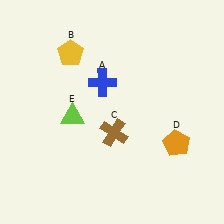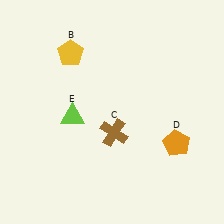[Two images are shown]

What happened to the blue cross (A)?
The blue cross (A) was removed in Image 2. It was in the top-left area of Image 1.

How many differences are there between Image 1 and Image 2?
There is 1 difference between the two images.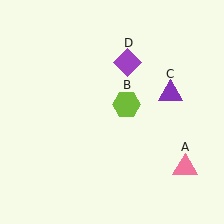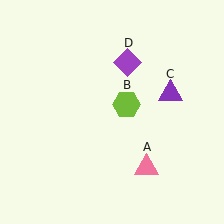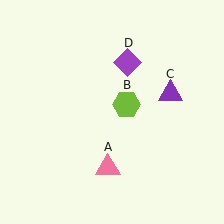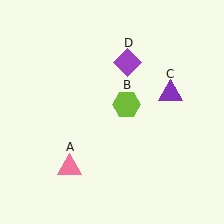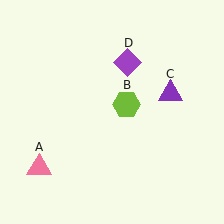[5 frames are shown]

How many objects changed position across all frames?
1 object changed position: pink triangle (object A).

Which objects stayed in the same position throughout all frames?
Lime hexagon (object B) and purple triangle (object C) and purple diamond (object D) remained stationary.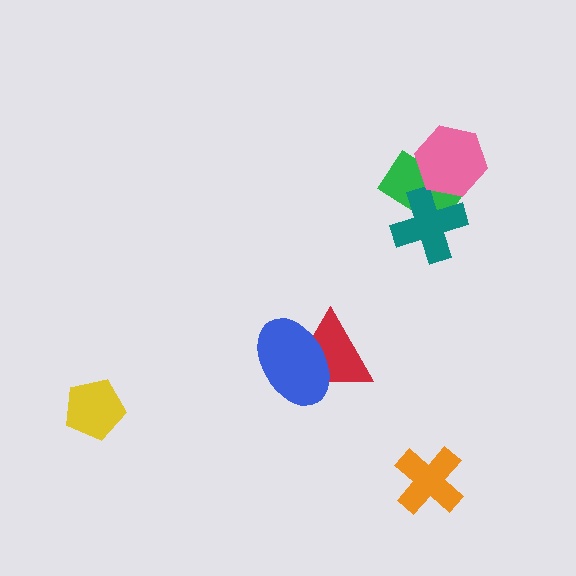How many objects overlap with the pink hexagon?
2 objects overlap with the pink hexagon.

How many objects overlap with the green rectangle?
2 objects overlap with the green rectangle.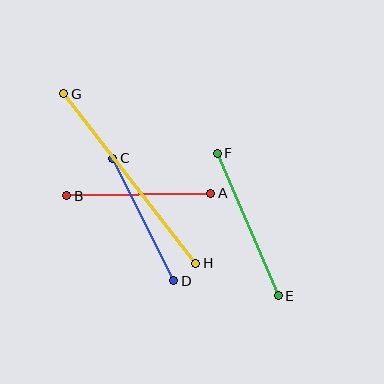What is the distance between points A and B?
The distance is approximately 144 pixels.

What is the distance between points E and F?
The distance is approximately 155 pixels.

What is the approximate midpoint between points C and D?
The midpoint is at approximately (143, 219) pixels.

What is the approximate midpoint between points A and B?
The midpoint is at approximately (139, 195) pixels.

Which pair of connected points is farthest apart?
Points G and H are farthest apart.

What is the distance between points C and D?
The distance is approximately 137 pixels.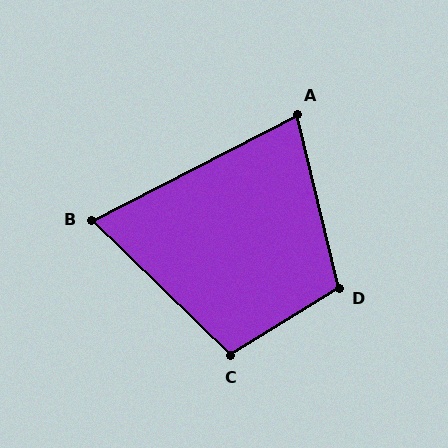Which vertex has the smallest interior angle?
B, at approximately 72 degrees.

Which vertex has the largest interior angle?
D, at approximately 108 degrees.